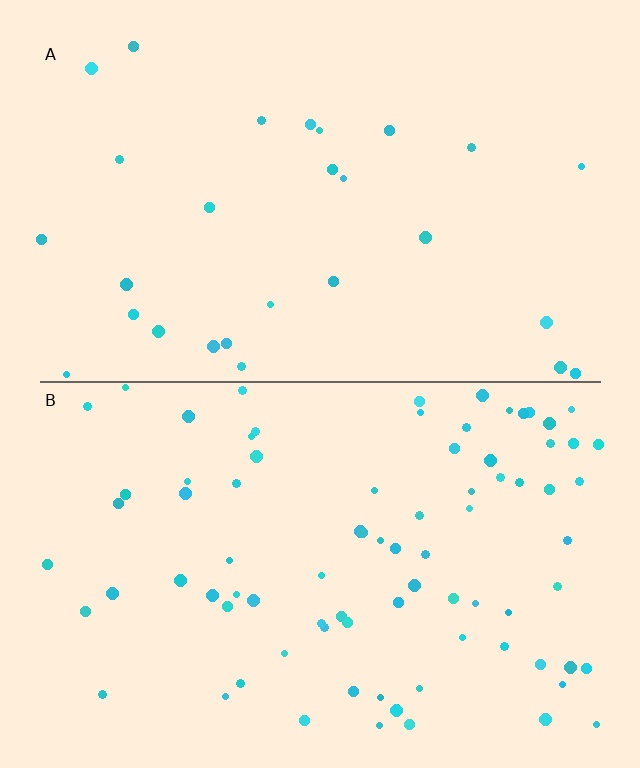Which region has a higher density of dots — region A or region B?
B (the bottom).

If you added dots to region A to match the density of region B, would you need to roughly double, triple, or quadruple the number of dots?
Approximately triple.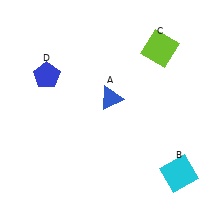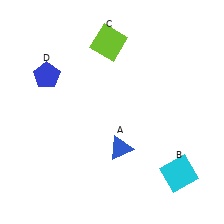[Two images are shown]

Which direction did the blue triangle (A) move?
The blue triangle (A) moved down.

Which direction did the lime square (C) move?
The lime square (C) moved left.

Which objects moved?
The objects that moved are: the blue triangle (A), the lime square (C).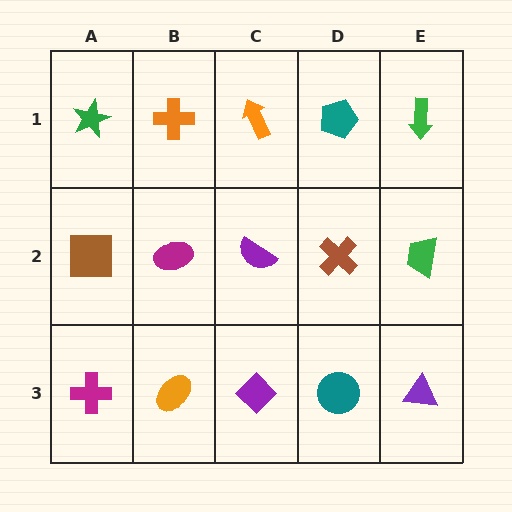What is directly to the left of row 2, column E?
A brown cross.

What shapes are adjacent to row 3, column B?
A magenta ellipse (row 2, column B), a magenta cross (row 3, column A), a purple diamond (row 3, column C).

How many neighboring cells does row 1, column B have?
3.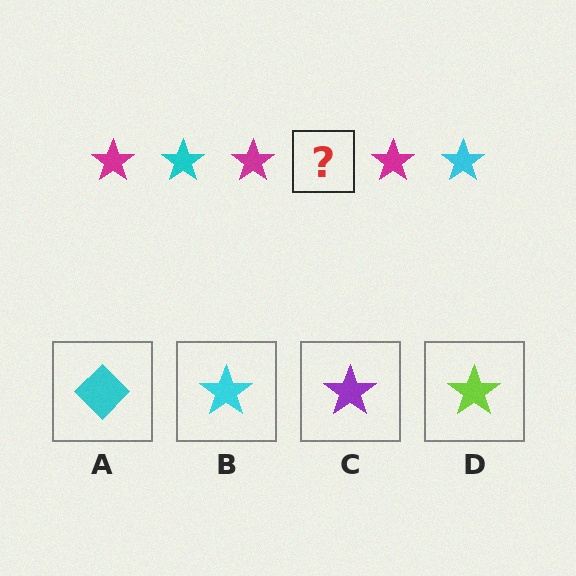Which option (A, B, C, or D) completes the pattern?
B.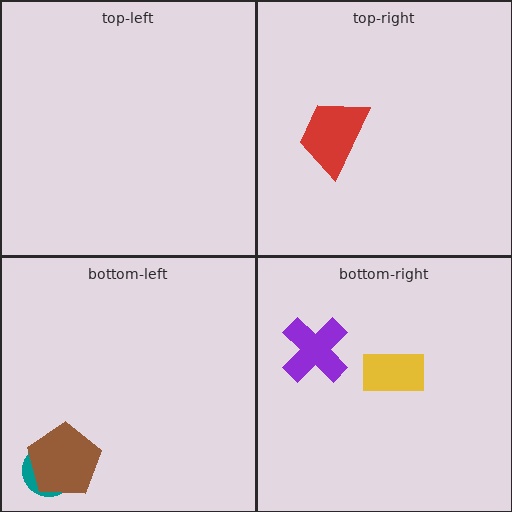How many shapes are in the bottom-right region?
2.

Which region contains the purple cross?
The bottom-right region.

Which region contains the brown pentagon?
The bottom-left region.